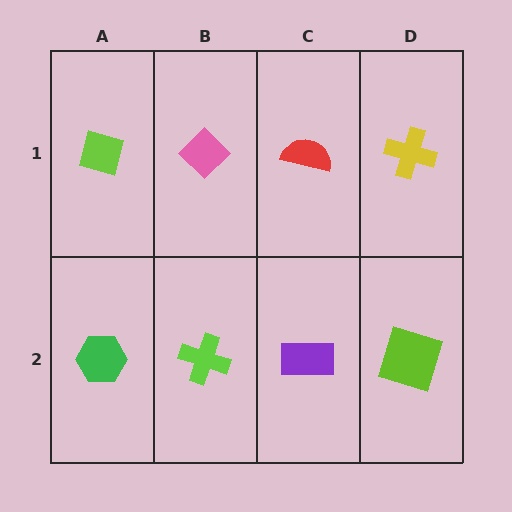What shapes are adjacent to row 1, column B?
A lime cross (row 2, column B), a lime square (row 1, column A), a red semicircle (row 1, column C).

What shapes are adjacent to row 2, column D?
A yellow cross (row 1, column D), a purple rectangle (row 2, column C).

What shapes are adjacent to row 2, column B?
A pink diamond (row 1, column B), a green hexagon (row 2, column A), a purple rectangle (row 2, column C).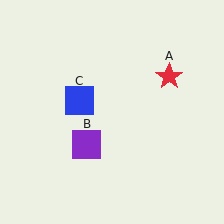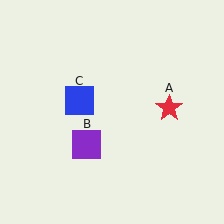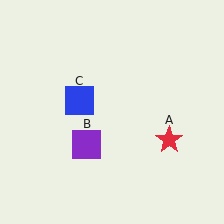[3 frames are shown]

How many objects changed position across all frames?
1 object changed position: red star (object A).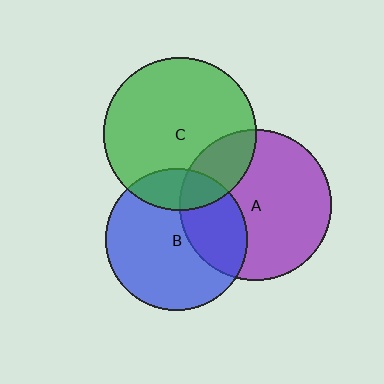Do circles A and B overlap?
Yes.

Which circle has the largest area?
Circle C (green).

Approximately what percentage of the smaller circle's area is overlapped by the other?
Approximately 30%.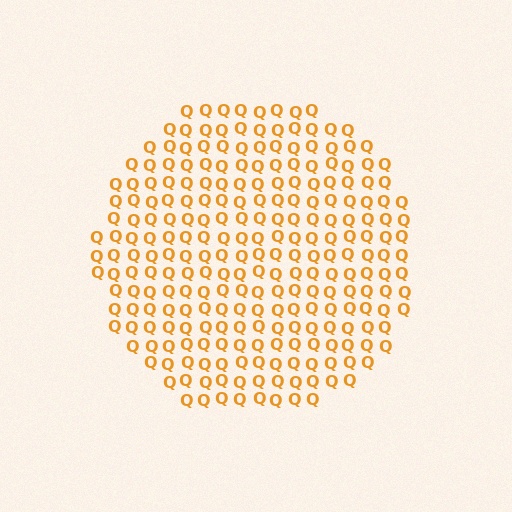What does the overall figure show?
The overall figure shows a circle.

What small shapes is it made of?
It is made of small letter Q's.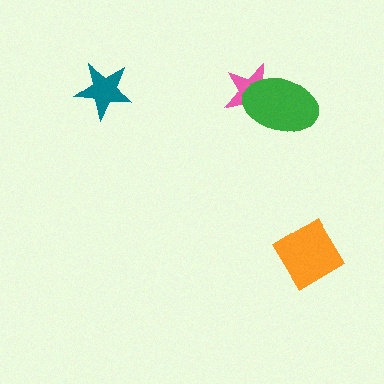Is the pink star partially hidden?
Yes, it is partially covered by another shape.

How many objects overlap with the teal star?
0 objects overlap with the teal star.